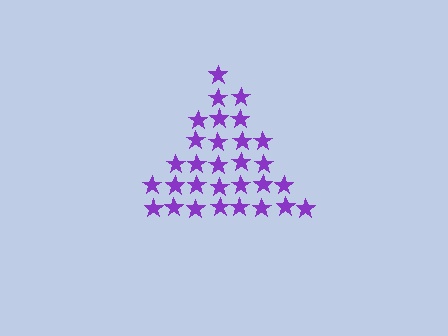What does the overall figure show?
The overall figure shows a triangle.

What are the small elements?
The small elements are stars.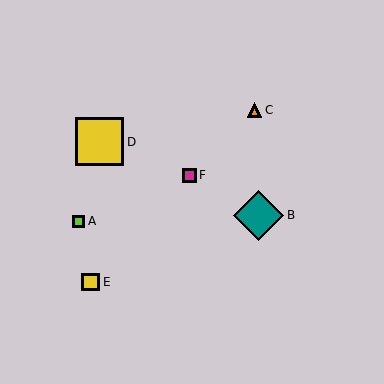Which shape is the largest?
The teal diamond (labeled B) is the largest.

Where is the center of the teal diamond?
The center of the teal diamond is at (259, 215).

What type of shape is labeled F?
Shape F is a magenta square.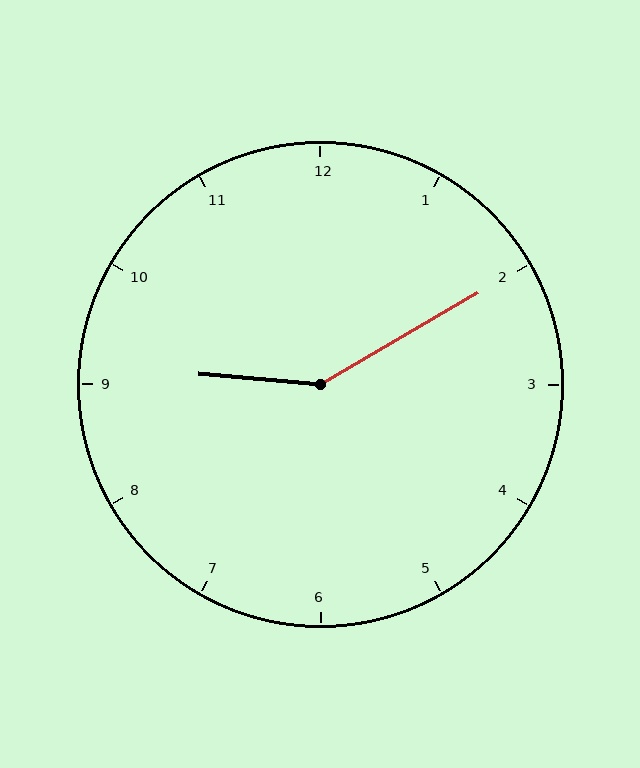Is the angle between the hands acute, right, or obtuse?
It is obtuse.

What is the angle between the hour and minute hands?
Approximately 145 degrees.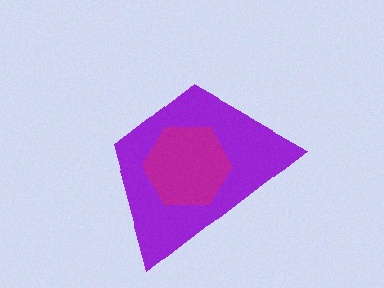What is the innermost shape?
The magenta hexagon.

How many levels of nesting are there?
2.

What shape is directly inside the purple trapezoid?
The magenta hexagon.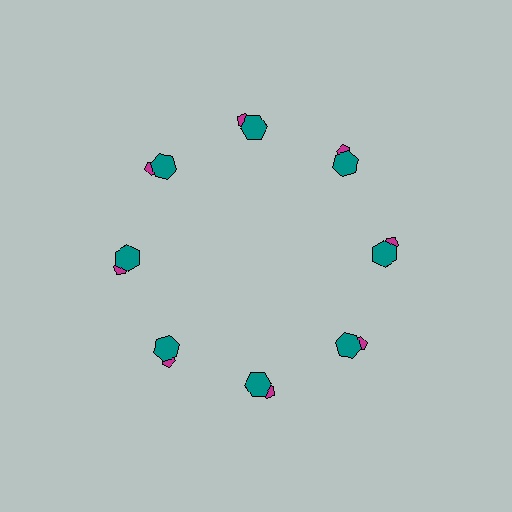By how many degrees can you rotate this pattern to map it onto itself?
The pattern maps onto itself every 45 degrees of rotation.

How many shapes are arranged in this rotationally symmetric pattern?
There are 16 shapes, arranged in 8 groups of 2.